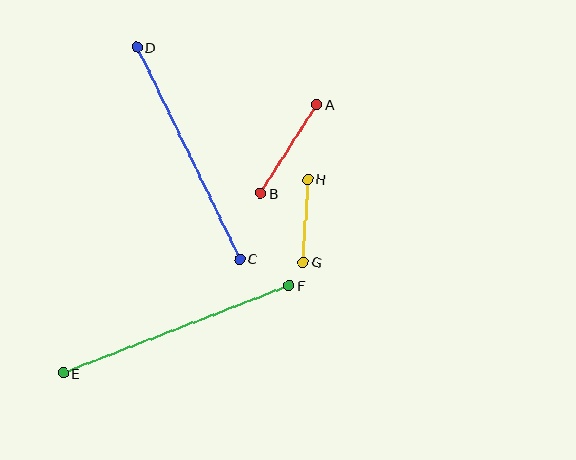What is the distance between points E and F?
The distance is approximately 242 pixels.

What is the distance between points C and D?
The distance is approximately 235 pixels.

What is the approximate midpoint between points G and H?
The midpoint is at approximately (305, 221) pixels.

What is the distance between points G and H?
The distance is approximately 83 pixels.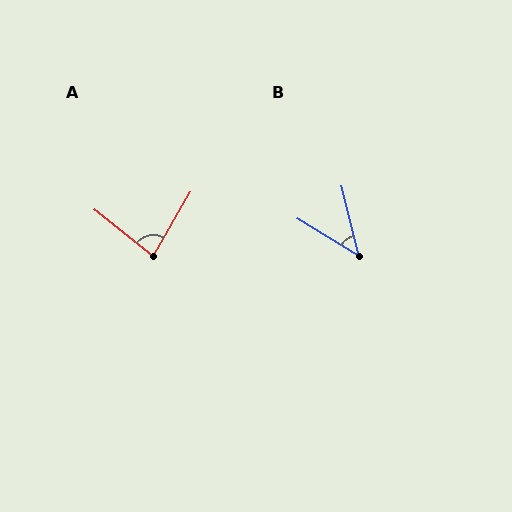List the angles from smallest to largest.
B (45°), A (81°).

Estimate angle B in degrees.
Approximately 45 degrees.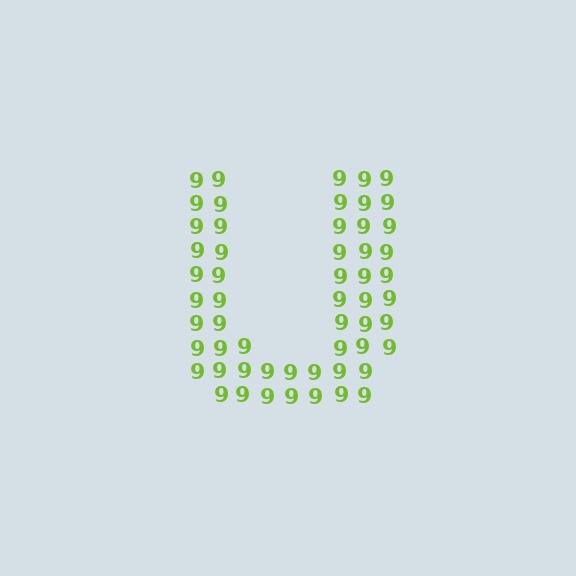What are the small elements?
The small elements are digit 9's.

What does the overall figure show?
The overall figure shows the letter U.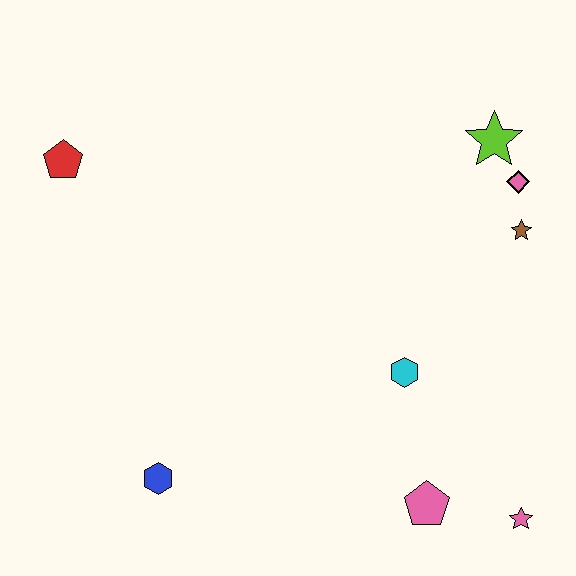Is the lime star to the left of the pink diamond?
Yes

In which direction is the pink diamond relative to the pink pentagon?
The pink diamond is above the pink pentagon.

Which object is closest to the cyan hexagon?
The pink pentagon is closest to the cyan hexagon.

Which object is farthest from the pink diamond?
The blue hexagon is farthest from the pink diamond.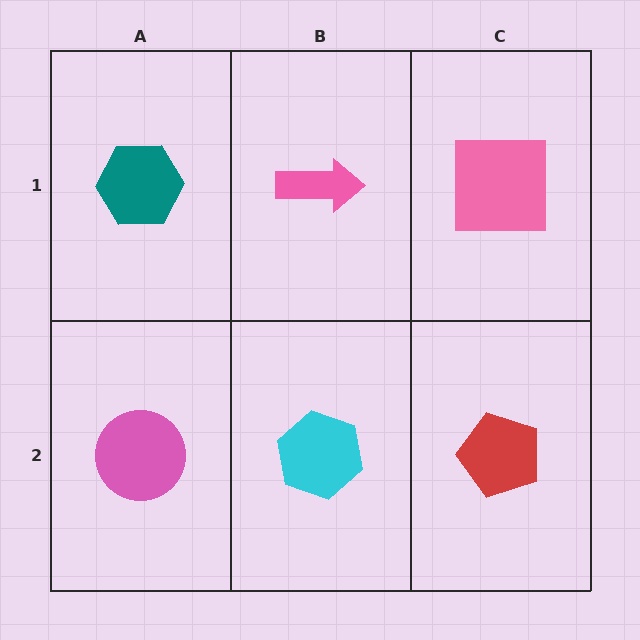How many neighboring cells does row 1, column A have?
2.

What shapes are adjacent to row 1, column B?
A cyan hexagon (row 2, column B), a teal hexagon (row 1, column A), a pink square (row 1, column C).